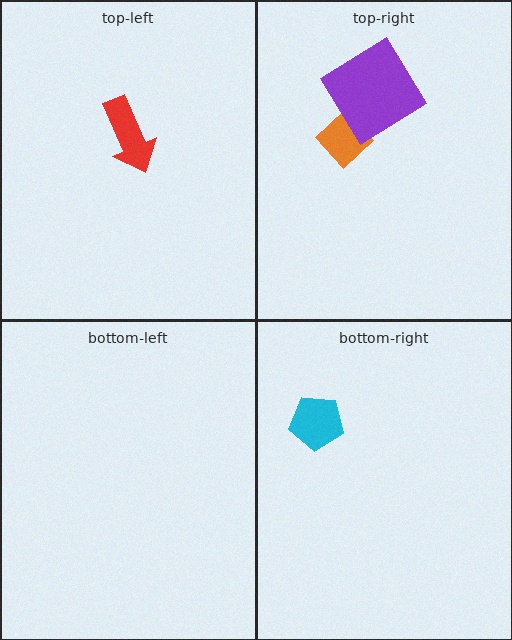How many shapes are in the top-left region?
1.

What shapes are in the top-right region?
The orange diamond, the purple diamond.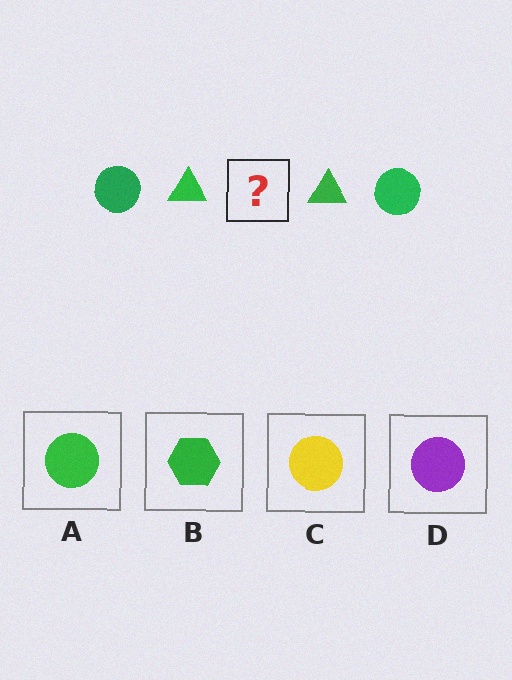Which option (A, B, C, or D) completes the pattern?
A.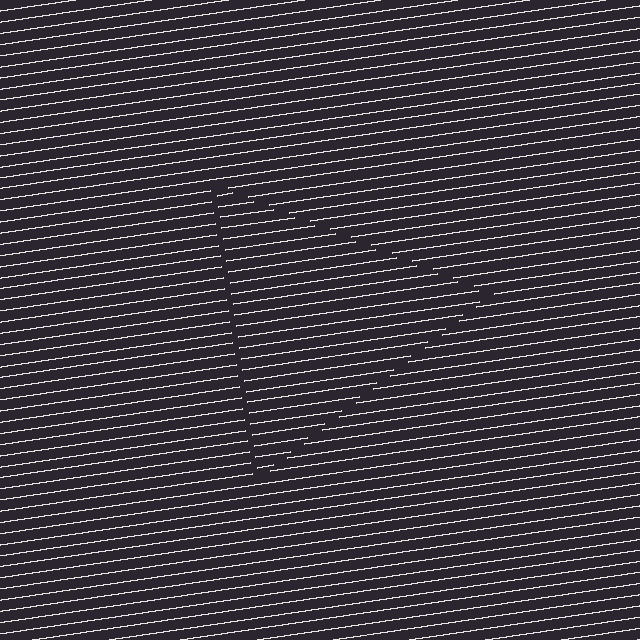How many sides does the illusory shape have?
3 sides — the line-ends trace a triangle.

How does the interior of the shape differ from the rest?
The interior of the shape contains the same grating, shifted by half a period — the contour is defined by the phase discontinuity where line-ends from the inner and outer gratings abut.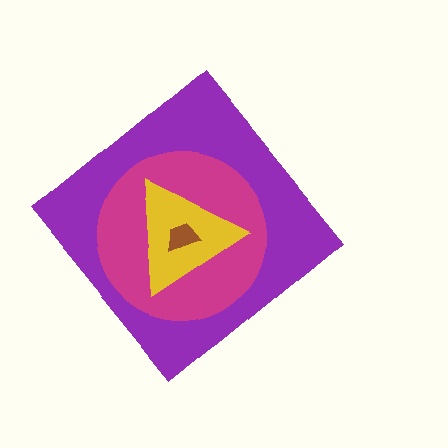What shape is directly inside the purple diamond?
The magenta circle.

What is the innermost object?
The brown trapezoid.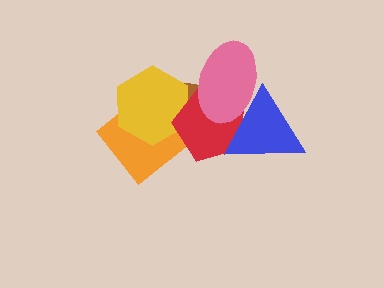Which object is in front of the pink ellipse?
The blue triangle is in front of the pink ellipse.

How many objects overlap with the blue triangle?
2 objects overlap with the blue triangle.